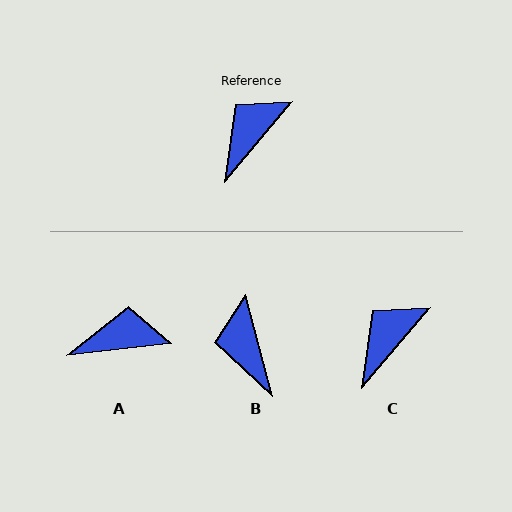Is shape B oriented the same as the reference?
No, it is off by about 55 degrees.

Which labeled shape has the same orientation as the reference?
C.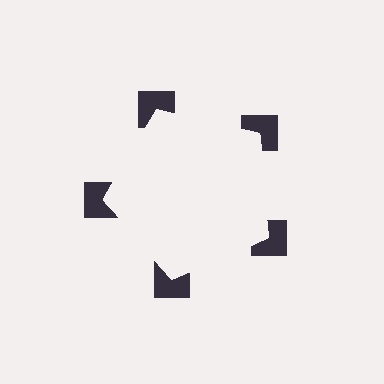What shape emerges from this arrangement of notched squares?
An illusory pentagon — its edges are inferred from the aligned wedge cuts in the notched squares, not physically drawn.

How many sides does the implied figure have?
5 sides.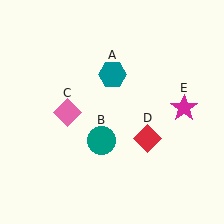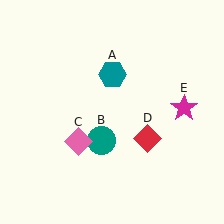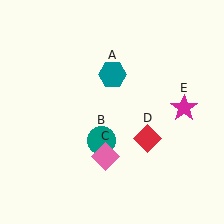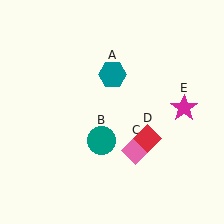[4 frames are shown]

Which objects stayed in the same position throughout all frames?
Teal hexagon (object A) and teal circle (object B) and red diamond (object D) and magenta star (object E) remained stationary.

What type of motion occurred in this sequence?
The pink diamond (object C) rotated counterclockwise around the center of the scene.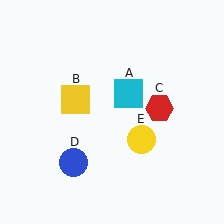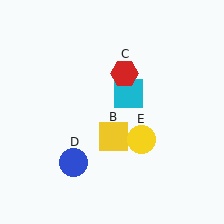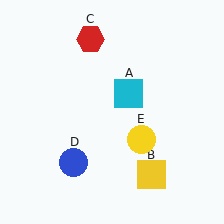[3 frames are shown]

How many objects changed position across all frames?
2 objects changed position: yellow square (object B), red hexagon (object C).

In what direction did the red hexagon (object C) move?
The red hexagon (object C) moved up and to the left.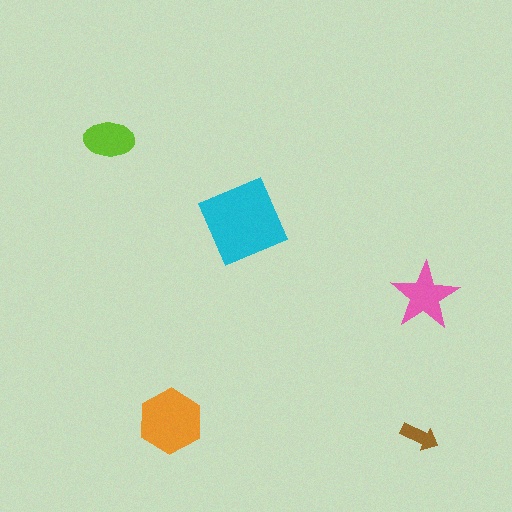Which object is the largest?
The cyan square.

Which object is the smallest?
The brown arrow.